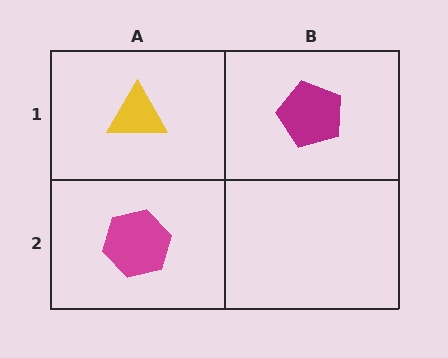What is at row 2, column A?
A magenta hexagon.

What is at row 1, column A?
A yellow triangle.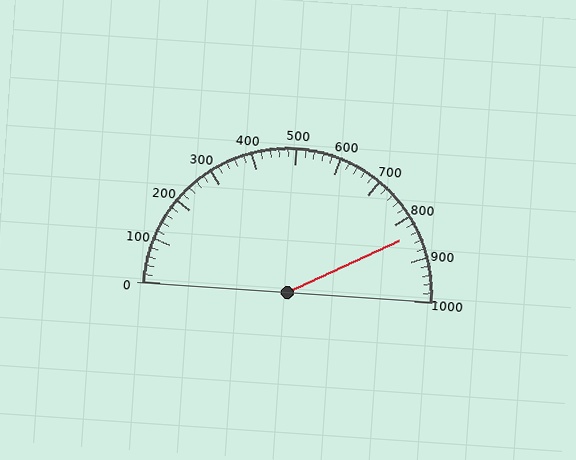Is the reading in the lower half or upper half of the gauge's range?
The reading is in the upper half of the range (0 to 1000).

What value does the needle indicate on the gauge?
The needle indicates approximately 840.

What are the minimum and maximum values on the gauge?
The gauge ranges from 0 to 1000.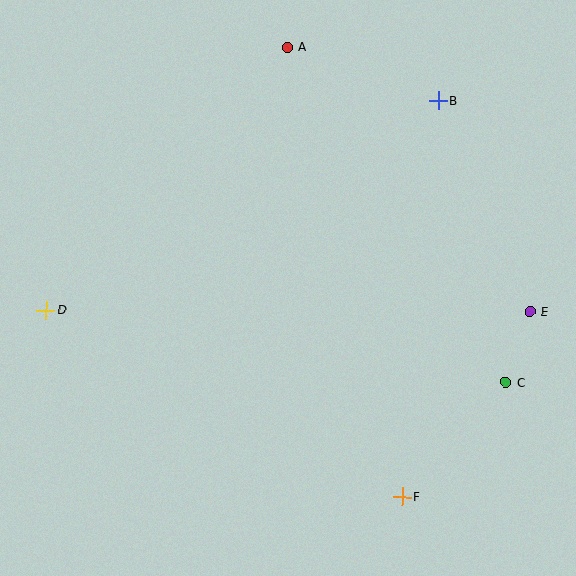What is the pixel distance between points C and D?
The distance between C and D is 465 pixels.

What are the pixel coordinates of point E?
Point E is at (530, 312).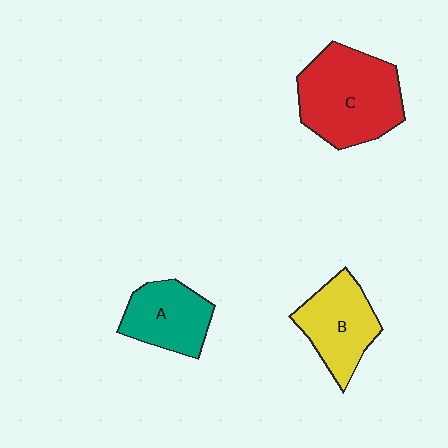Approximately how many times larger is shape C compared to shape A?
Approximately 1.6 times.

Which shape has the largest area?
Shape C (red).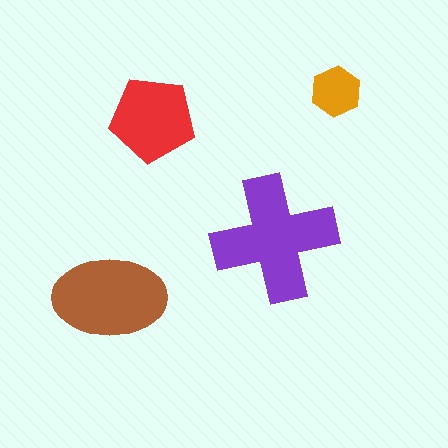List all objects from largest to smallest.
The purple cross, the brown ellipse, the red pentagon, the orange hexagon.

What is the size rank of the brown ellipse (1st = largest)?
2nd.